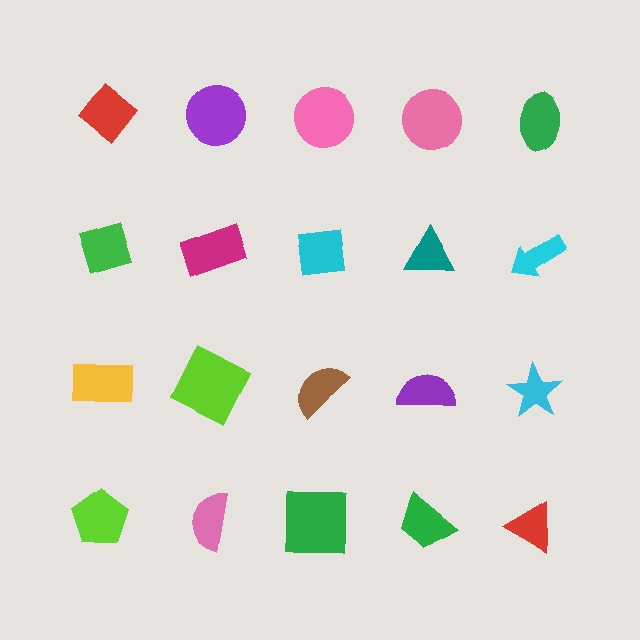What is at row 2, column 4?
A teal triangle.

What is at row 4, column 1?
A lime pentagon.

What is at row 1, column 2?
A purple circle.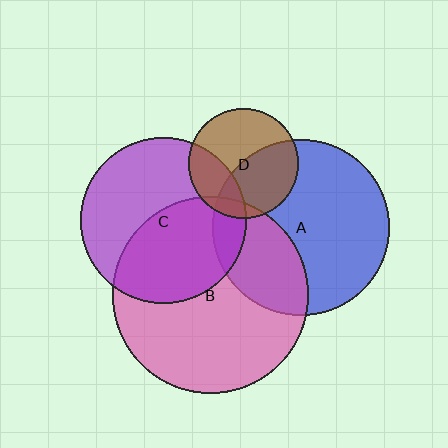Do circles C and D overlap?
Yes.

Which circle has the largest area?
Circle B (pink).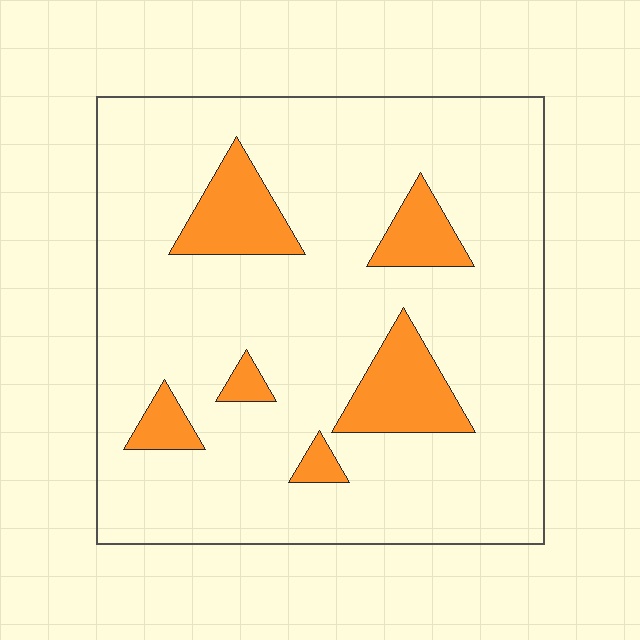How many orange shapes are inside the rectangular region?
6.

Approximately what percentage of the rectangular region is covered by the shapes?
Approximately 15%.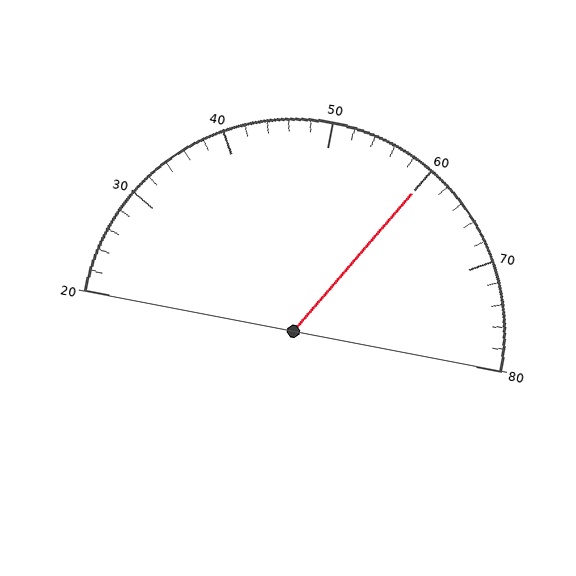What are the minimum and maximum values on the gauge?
The gauge ranges from 20 to 80.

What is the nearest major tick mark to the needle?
The nearest major tick mark is 60.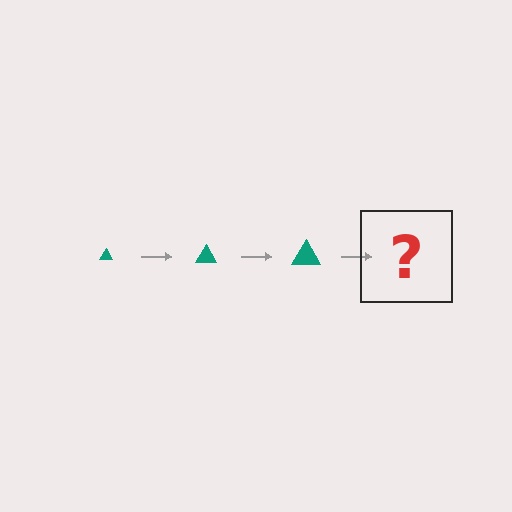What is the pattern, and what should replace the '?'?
The pattern is that the triangle gets progressively larger each step. The '?' should be a teal triangle, larger than the previous one.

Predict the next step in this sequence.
The next step is a teal triangle, larger than the previous one.